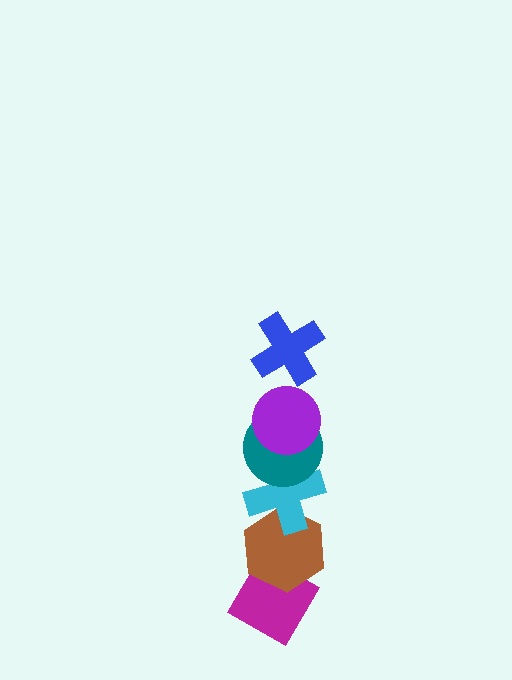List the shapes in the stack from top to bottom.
From top to bottom: the blue cross, the purple circle, the teal circle, the cyan cross, the brown hexagon, the magenta diamond.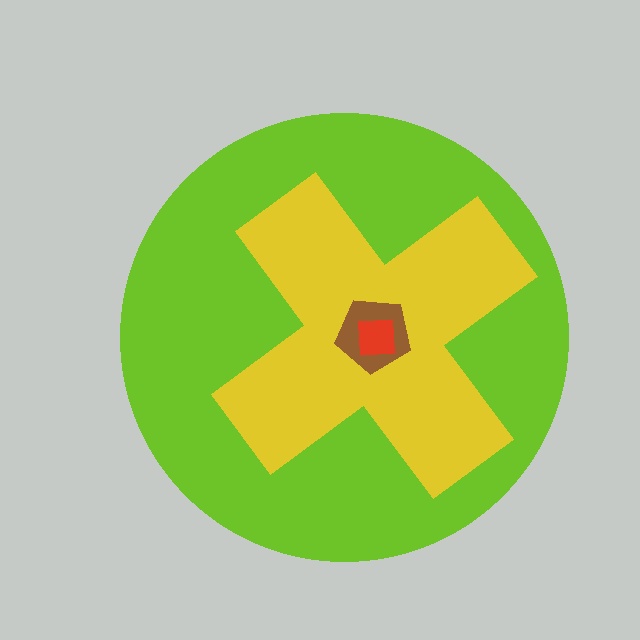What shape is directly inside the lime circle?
The yellow cross.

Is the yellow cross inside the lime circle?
Yes.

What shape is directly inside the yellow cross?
The brown pentagon.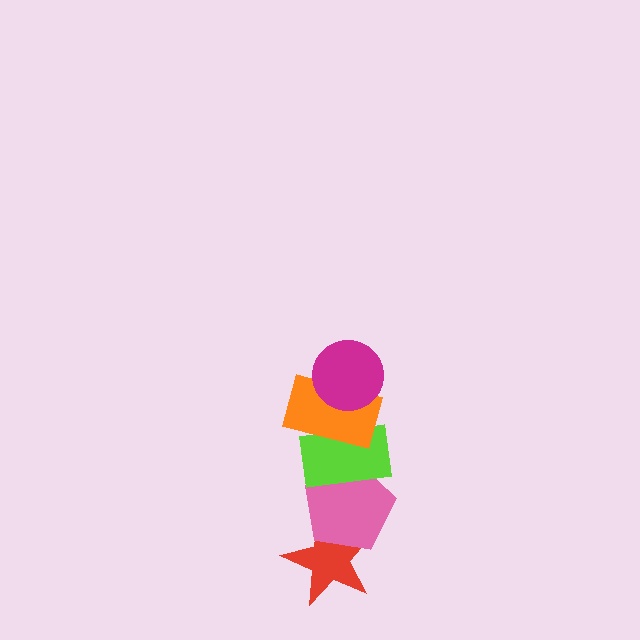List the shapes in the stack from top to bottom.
From top to bottom: the magenta circle, the orange rectangle, the lime rectangle, the pink pentagon, the red star.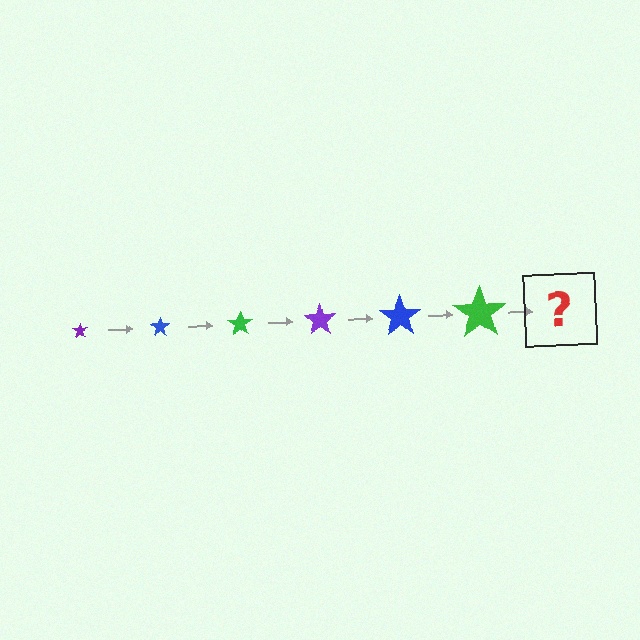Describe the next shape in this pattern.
It should be a purple star, larger than the previous one.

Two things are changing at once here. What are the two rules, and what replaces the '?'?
The two rules are that the star grows larger each step and the color cycles through purple, blue, and green. The '?' should be a purple star, larger than the previous one.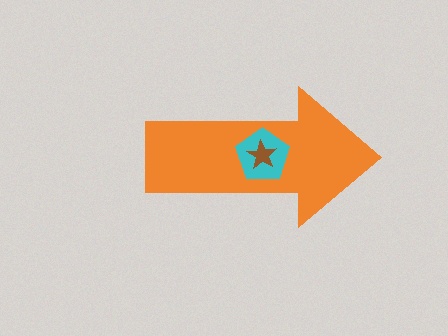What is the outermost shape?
The orange arrow.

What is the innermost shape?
The brown star.